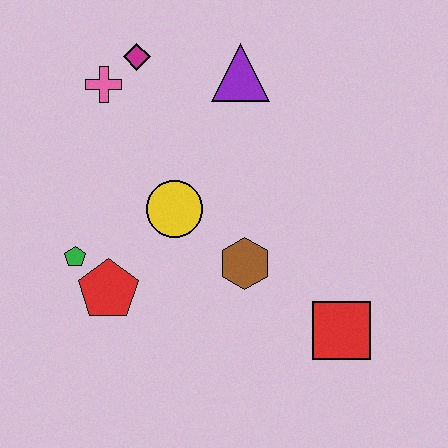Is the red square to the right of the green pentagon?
Yes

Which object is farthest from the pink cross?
The red square is farthest from the pink cross.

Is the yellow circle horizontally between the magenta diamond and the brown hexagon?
Yes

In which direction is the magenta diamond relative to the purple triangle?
The magenta diamond is to the left of the purple triangle.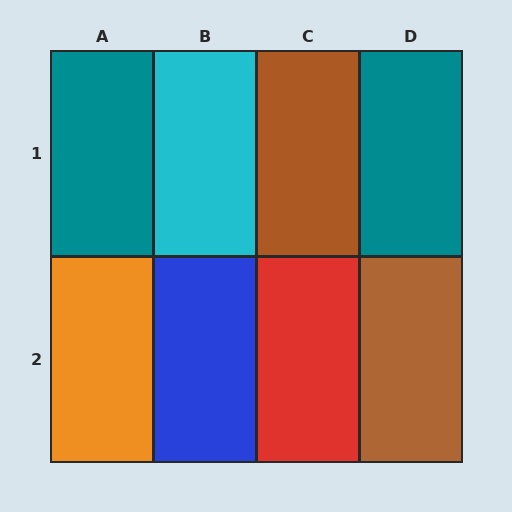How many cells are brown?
2 cells are brown.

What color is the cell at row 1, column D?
Teal.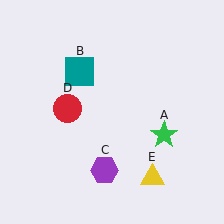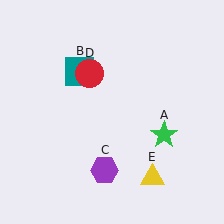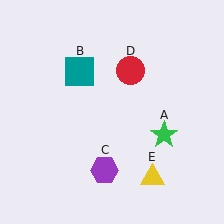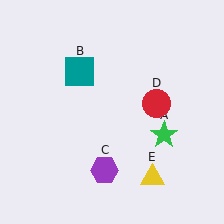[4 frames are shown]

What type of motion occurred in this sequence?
The red circle (object D) rotated clockwise around the center of the scene.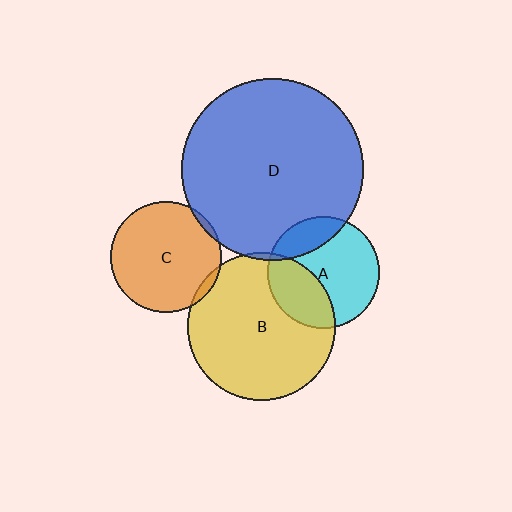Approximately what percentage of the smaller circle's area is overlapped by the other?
Approximately 20%.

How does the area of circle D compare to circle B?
Approximately 1.5 times.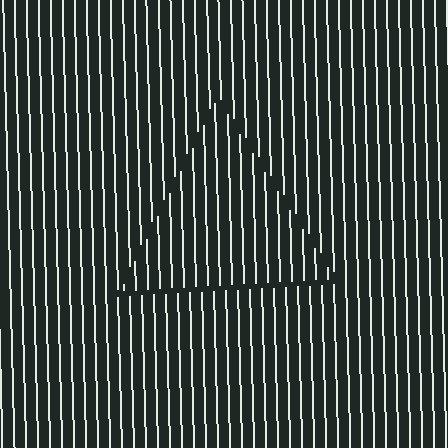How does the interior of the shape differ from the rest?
The interior of the shape contains the same grating, shifted by half a period — the contour is defined by the phase discontinuity where line-ends from the inner and outer gratings abut.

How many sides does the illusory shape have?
3 sides — the line-ends trace a triangle.